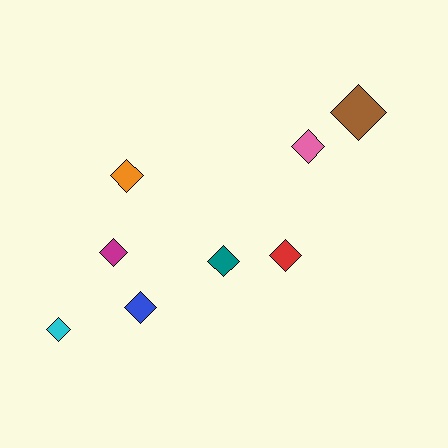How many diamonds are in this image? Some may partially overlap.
There are 8 diamonds.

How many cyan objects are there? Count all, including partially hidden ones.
There is 1 cyan object.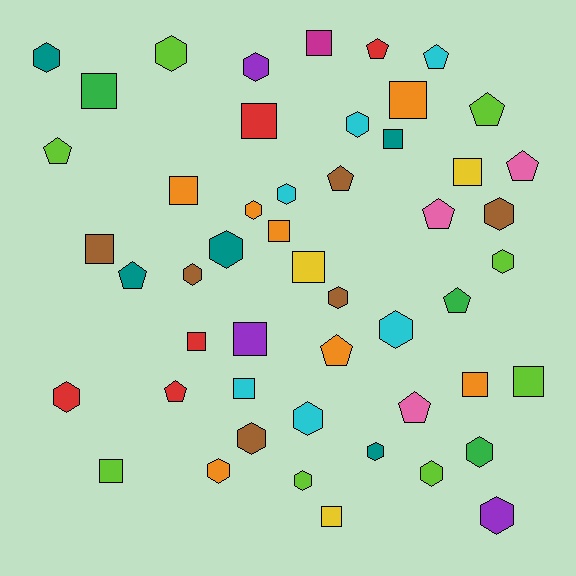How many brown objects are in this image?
There are 6 brown objects.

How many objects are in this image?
There are 50 objects.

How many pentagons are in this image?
There are 12 pentagons.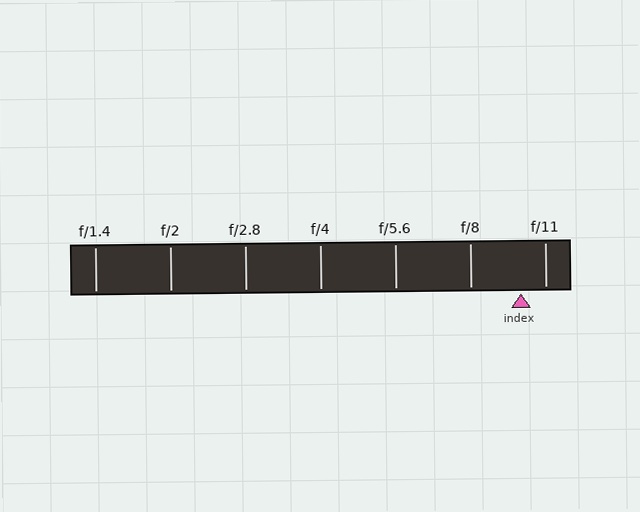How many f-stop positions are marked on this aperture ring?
There are 7 f-stop positions marked.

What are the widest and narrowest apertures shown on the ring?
The widest aperture shown is f/1.4 and the narrowest is f/11.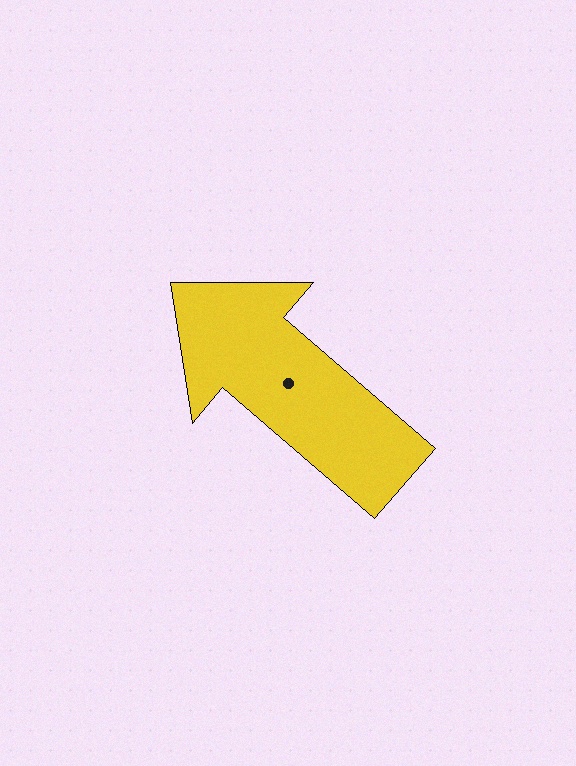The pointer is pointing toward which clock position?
Roughly 10 o'clock.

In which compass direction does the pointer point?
Northwest.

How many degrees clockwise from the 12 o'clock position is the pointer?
Approximately 311 degrees.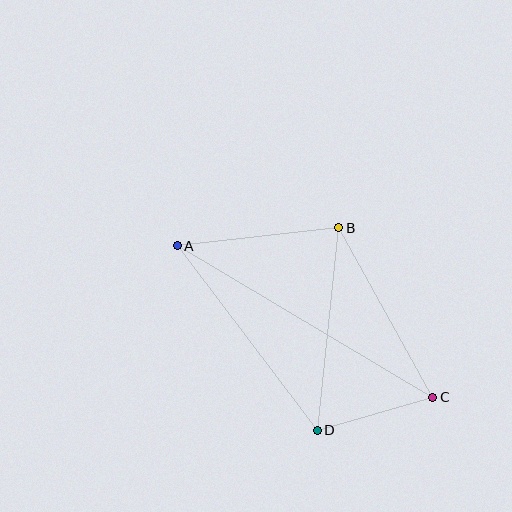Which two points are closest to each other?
Points C and D are closest to each other.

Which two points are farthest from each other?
Points A and C are farthest from each other.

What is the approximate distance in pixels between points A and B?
The distance between A and B is approximately 162 pixels.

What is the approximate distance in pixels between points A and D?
The distance between A and D is approximately 232 pixels.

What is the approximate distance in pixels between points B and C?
The distance between B and C is approximately 194 pixels.